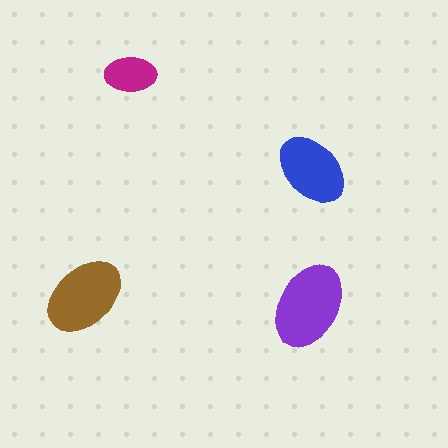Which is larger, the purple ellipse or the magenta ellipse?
The purple one.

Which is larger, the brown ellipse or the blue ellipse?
The brown one.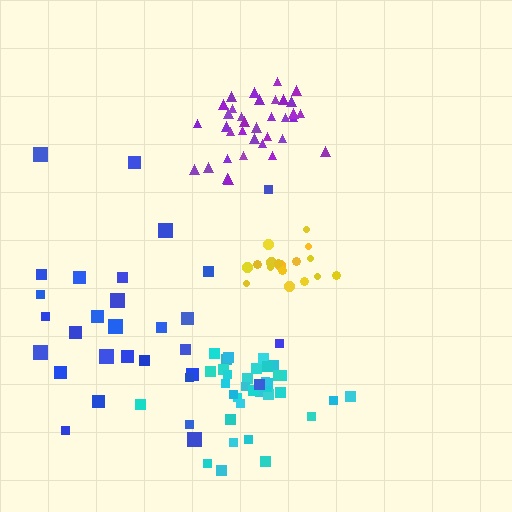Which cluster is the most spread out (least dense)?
Blue.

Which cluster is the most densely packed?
Purple.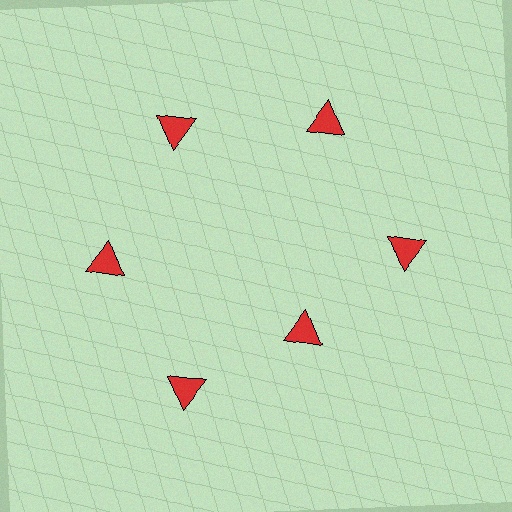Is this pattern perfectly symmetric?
No. The 6 red triangles are arranged in a ring, but one element near the 5 o'clock position is pulled inward toward the center, breaking the 6-fold rotational symmetry.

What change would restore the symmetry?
The symmetry would be restored by moving it outward, back onto the ring so that all 6 triangles sit at equal angles and equal distance from the center.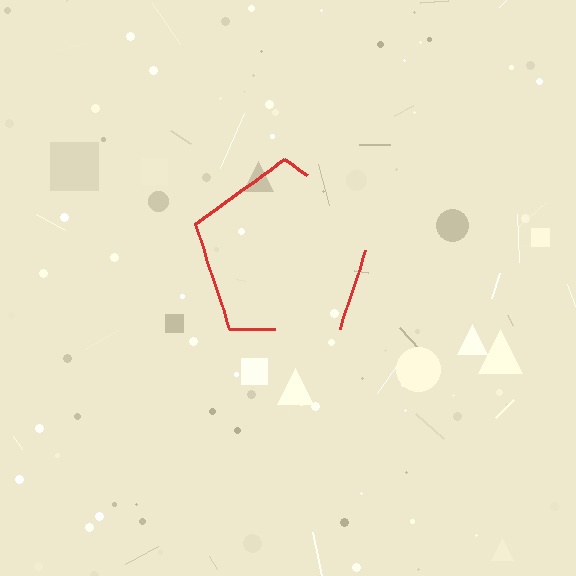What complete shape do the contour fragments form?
The contour fragments form a pentagon.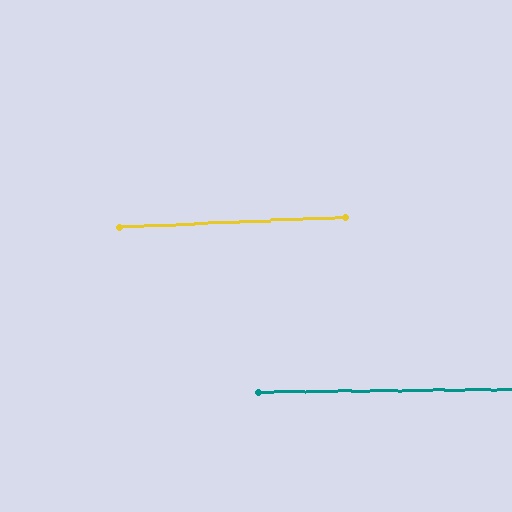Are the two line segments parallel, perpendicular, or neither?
Parallel — their directions differ by only 1.9°.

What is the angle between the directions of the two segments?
Approximately 2 degrees.